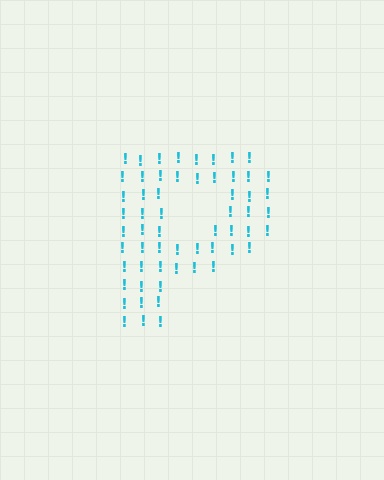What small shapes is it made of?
It is made of small exclamation marks.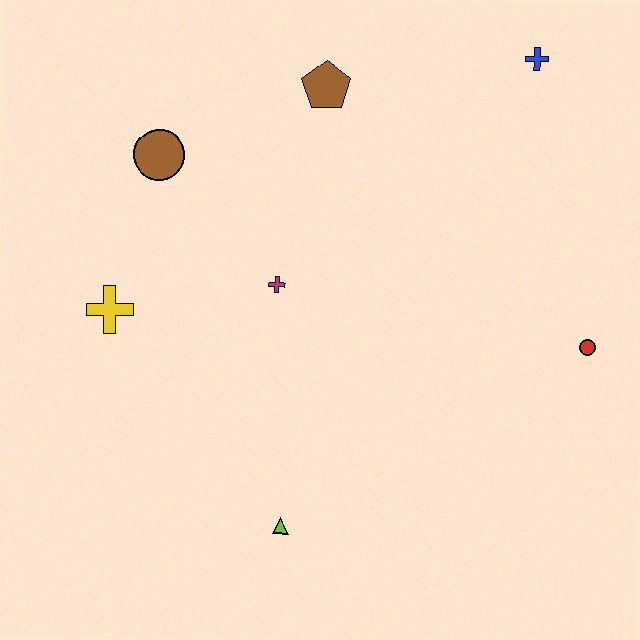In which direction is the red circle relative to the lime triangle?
The red circle is to the right of the lime triangle.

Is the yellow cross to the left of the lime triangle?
Yes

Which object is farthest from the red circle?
The yellow cross is farthest from the red circle.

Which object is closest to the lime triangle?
The magenta cross is closest to the lime triangle.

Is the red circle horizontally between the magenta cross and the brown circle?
No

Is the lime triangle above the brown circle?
No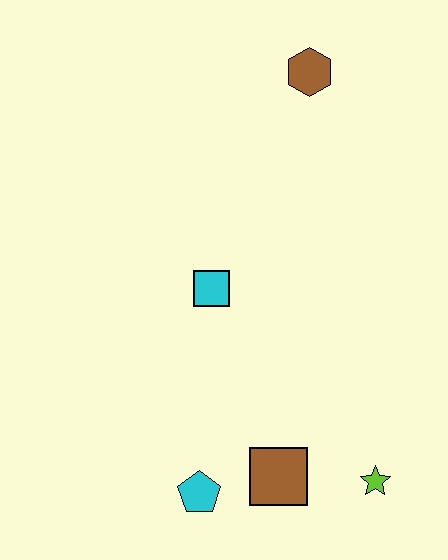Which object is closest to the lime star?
The brown square is closest to the lime star.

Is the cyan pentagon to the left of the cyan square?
Yes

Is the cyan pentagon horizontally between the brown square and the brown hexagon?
No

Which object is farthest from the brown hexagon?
The cyan pentagon is farthest from the brown hexagon.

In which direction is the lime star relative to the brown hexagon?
The lime star is below the brown hexagon.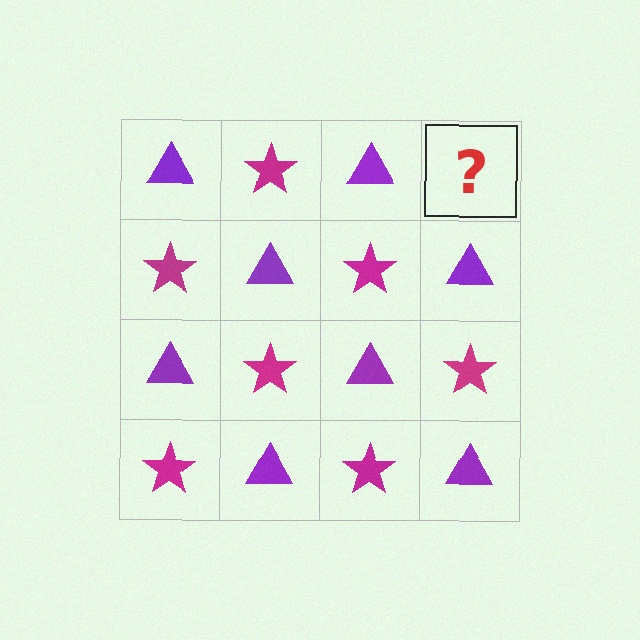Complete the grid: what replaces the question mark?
The question mark should be replaced with a magenta star.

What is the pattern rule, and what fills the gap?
The rule is that it alternates purple triangle and magenta star in a checkerboard pattern. The gap should be filled with a magenta star.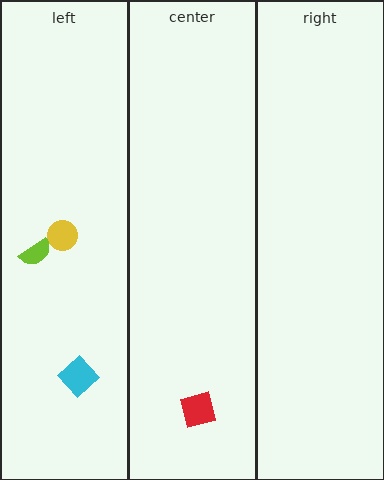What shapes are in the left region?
The cyan diamond, the yellow circle, the lime semicircle.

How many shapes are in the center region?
1.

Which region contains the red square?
The center region.